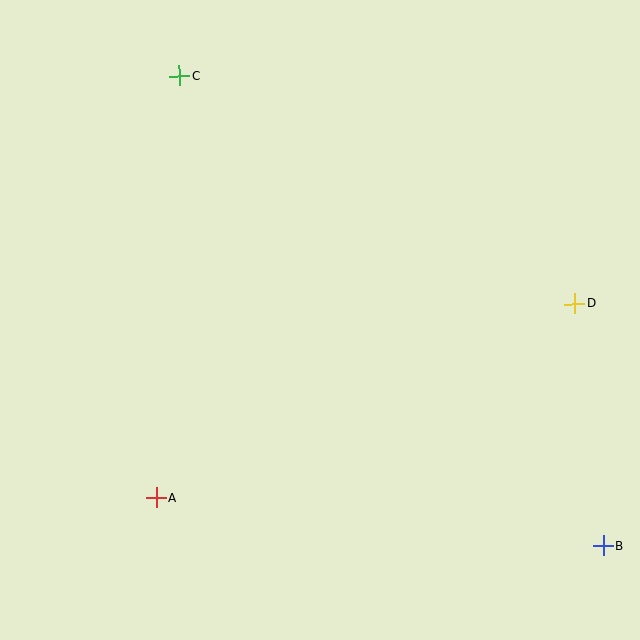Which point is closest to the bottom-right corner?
Point B is closest to the bottom-right corner.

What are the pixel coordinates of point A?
Point A is at (156, 498).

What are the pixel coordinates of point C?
Point C is at (179, 76).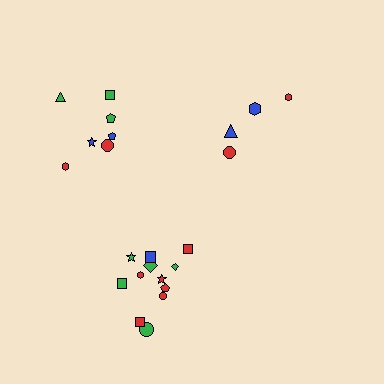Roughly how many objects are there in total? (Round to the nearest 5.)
Roughly 25 objects in total.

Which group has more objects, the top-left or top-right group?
The top-left group.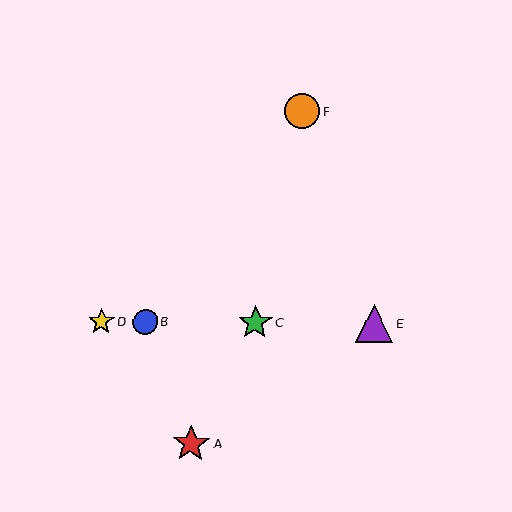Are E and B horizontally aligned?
Yes, both are at y≈324.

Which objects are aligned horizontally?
Objects B, C, D, E are aligned horizontally.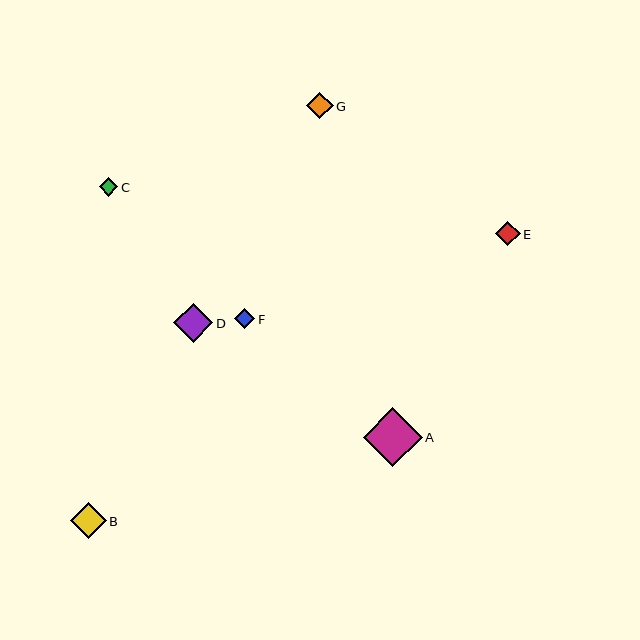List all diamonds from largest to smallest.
From largest to smallest: A, D, B, G, E, F, C.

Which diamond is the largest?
Diamond A is the largest with a size of approximately 59 pixels.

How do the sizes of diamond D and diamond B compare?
Diamond D and diamond B are approximately the same size.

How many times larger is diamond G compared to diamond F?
Diamond G is approximately 1.3 times the size of diamond F.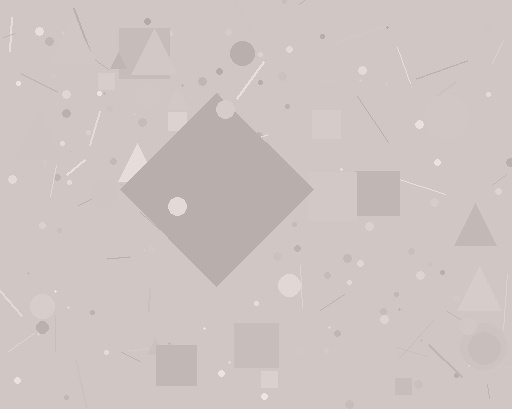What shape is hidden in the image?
A diamond is hidden in the image.